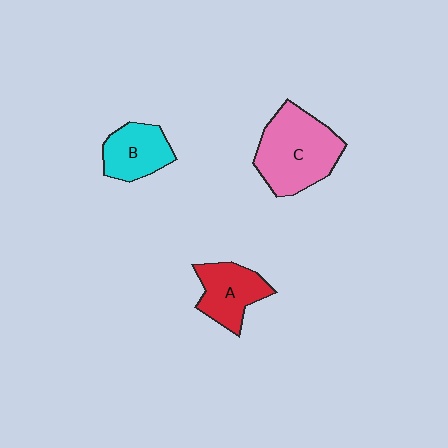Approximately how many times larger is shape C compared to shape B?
Approximately 1.7 times.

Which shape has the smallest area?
Shape B (cyan).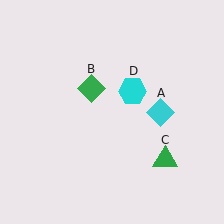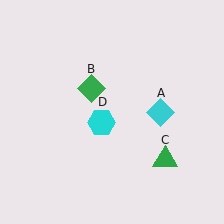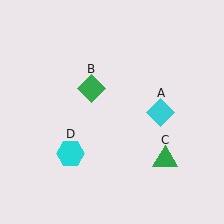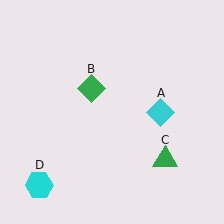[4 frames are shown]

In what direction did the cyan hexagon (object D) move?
The cyan hexagon (object D) moved down and to the left.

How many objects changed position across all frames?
1 object changed position: cyan hexagon (object D).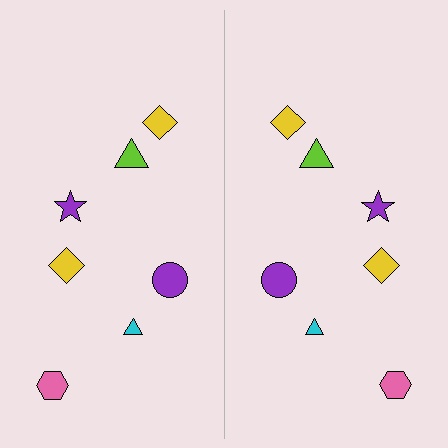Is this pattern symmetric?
Yes, this pattern has bilateral (reflection) symmetry.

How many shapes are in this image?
There are 14 shapes in this image.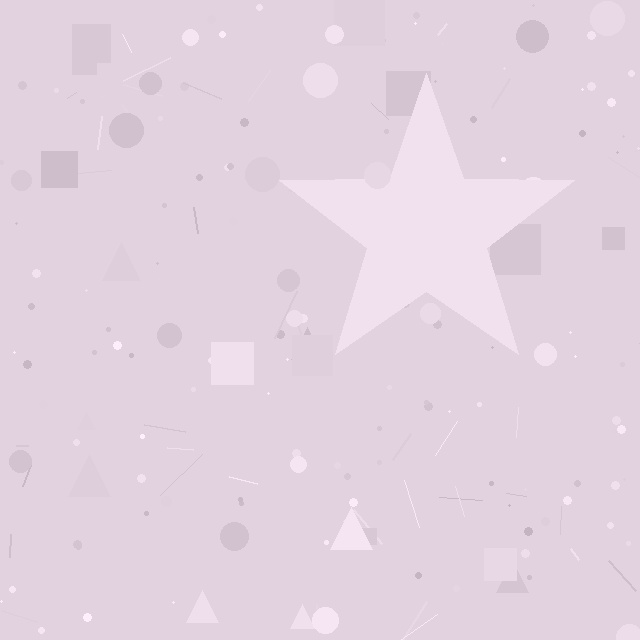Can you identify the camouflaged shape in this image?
The camouflaged shape is a star.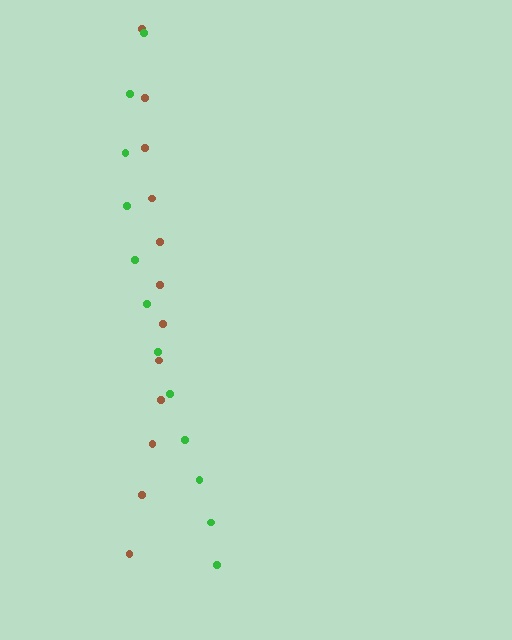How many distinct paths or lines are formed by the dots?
There are 2 distinct paths.